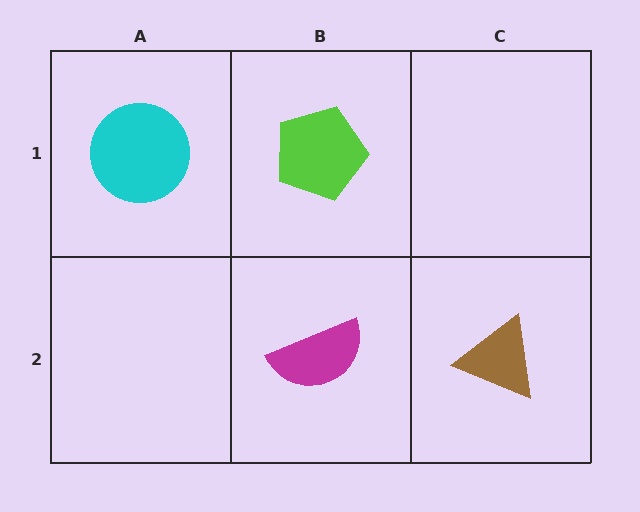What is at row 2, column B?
A magenta semicircle.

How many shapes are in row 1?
2 shapes.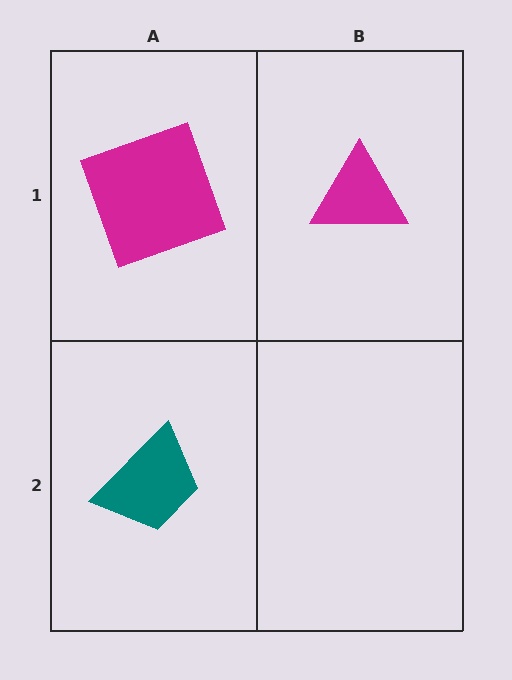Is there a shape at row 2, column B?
No, that cell is empty.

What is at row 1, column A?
A magenta square.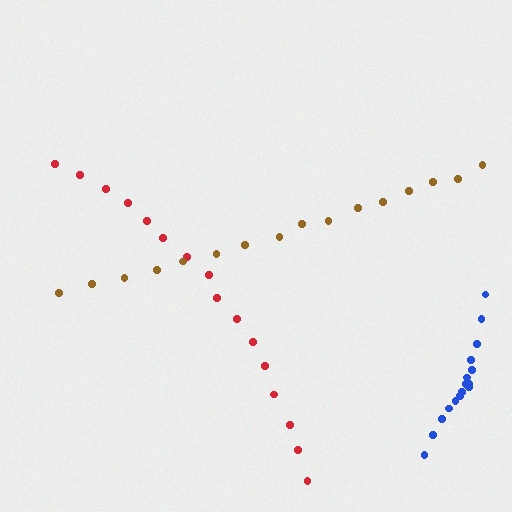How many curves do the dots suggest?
There are 3 distinct paths.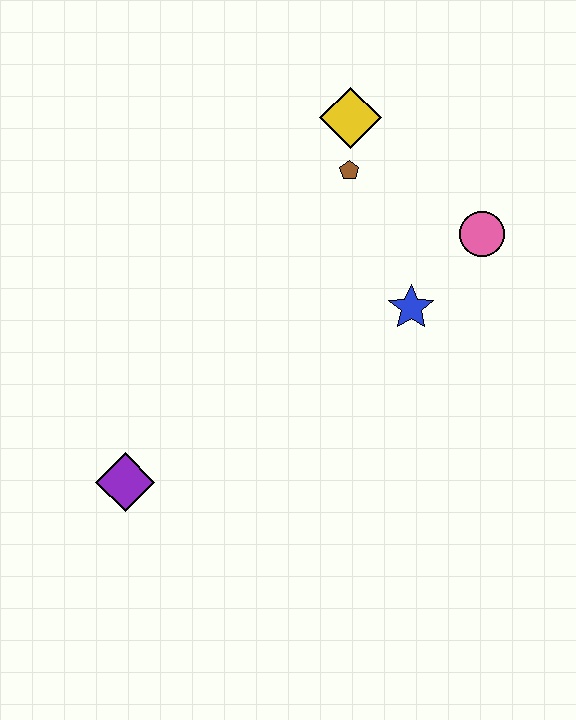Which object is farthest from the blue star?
The purple diamond is farthest from the blue star.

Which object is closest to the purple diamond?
The blue star is closest to the purple diamond.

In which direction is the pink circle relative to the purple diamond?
The pink circle is to the right of the purple diamond.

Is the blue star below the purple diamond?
No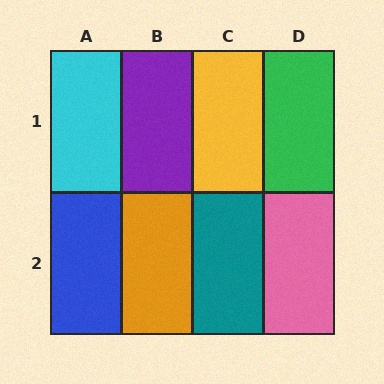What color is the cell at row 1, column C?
Yellow.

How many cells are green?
1 cell is green.